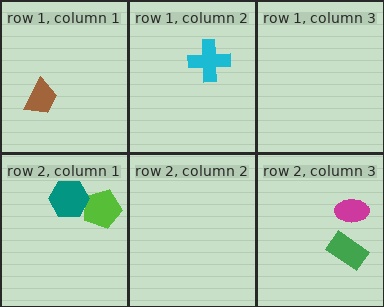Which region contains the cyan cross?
The row 1, column 2 region.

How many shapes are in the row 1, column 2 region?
1.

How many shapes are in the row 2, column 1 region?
2.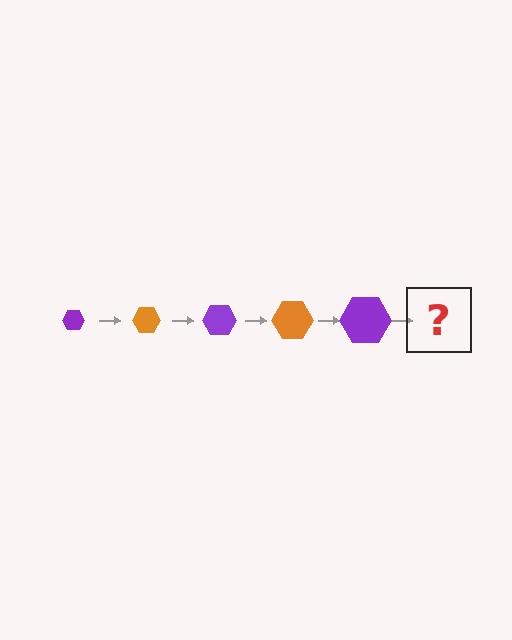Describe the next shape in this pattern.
It should be an orange hexagon, larger than the previous one.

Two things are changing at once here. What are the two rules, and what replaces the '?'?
The two rules are that the hexagon grows larger each step and the color cycles through purple and orange. The '?' should be an orange hexagon, larger than the previous one.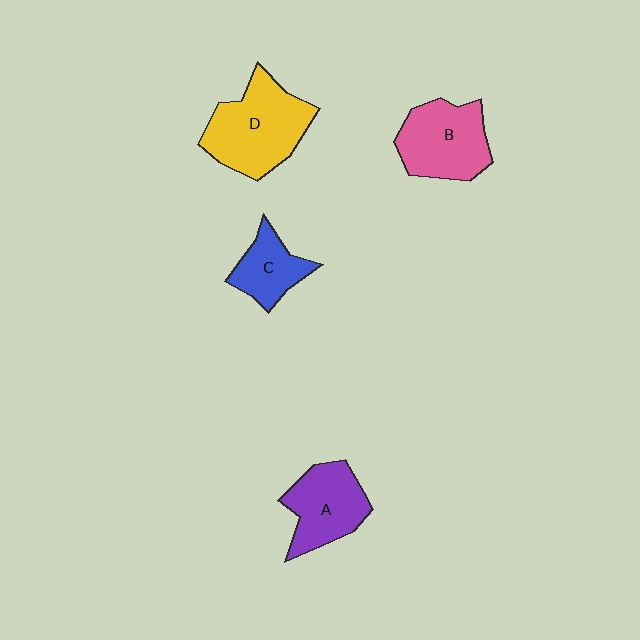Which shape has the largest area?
Shape D (yellow).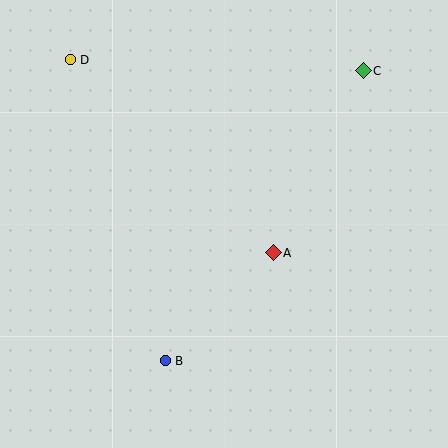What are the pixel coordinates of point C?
Point C is at (363, 71).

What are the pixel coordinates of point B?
Point B is at (165, 361).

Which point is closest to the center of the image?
Point A at (273, 253) is closest to the center.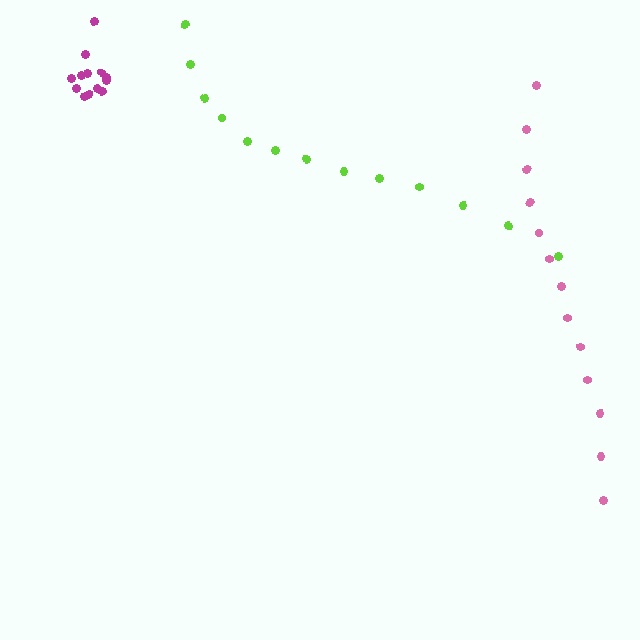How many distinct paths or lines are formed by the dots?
There are 3 distinct paths.